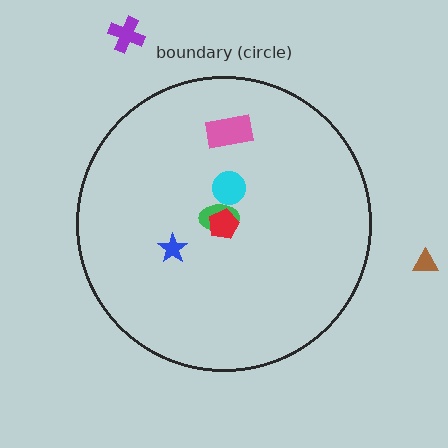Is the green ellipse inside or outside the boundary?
Inside.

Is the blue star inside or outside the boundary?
Inside.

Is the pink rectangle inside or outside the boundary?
Inside.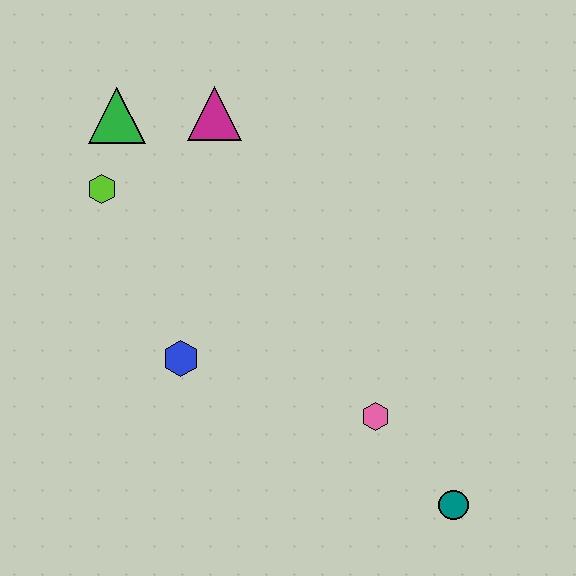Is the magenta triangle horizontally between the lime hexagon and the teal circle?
Yes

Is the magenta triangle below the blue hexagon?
No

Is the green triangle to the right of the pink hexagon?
No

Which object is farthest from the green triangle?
The teal circle is farthest from the green triangle.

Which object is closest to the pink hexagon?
The teal circle is closest to the pink hexagon.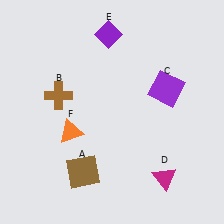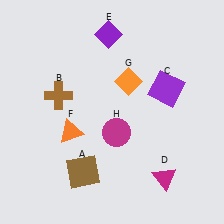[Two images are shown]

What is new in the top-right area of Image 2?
An orange diamond (G) was added in the top-right area of Image 2.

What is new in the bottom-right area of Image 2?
A magenta circle (H) was added in the bottom-right area of Image 2.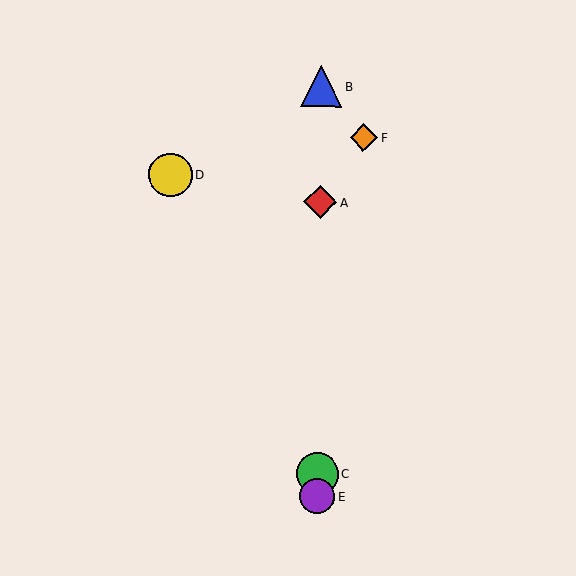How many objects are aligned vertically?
4 objects (A, B, C, E) are aligned vertically.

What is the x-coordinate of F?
Object F is at x≈364.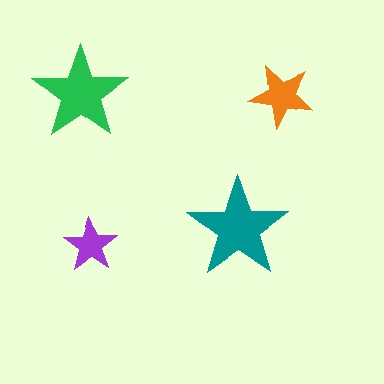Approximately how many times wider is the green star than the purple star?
About 2 times wider.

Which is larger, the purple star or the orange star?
The orange one.